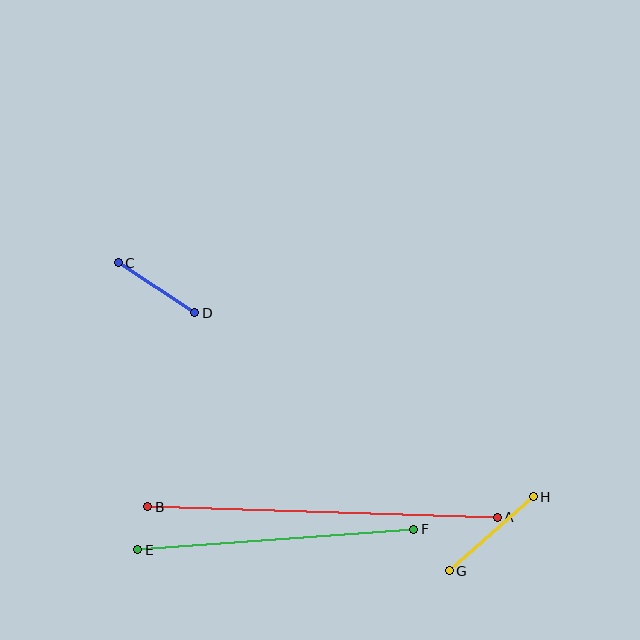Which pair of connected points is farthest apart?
Points A and B are farthest apart.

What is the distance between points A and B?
The distance is approximately 349 pixels.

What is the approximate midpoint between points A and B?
The midpoint is at approximately (322, 512) pixels.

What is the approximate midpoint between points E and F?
The midpoint is at approximately (276, 539) pixels.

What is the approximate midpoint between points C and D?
The midpoint is at approximately (157, 288) pixels.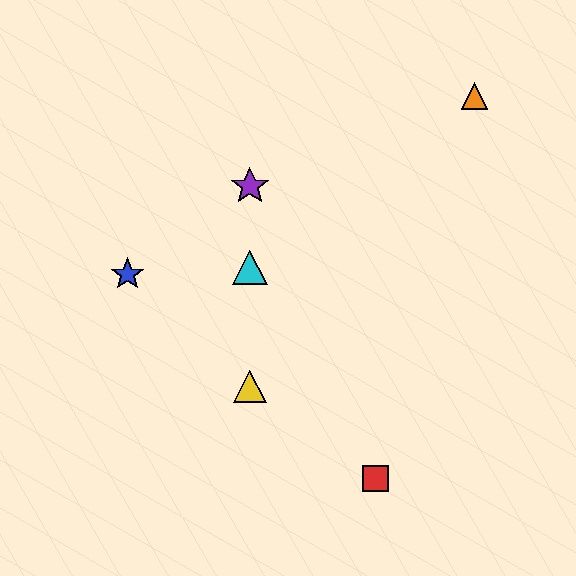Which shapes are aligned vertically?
The green triangle, the yellow triangle, the purple star, the cyan triangle are aligned vertically.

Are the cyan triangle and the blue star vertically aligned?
No, the cyan triangle is at x≈250 and the blue star is at x≈128.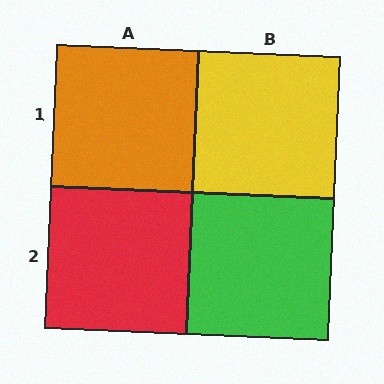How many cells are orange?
1 cell is orange.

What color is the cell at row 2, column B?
Green.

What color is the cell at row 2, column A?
Red.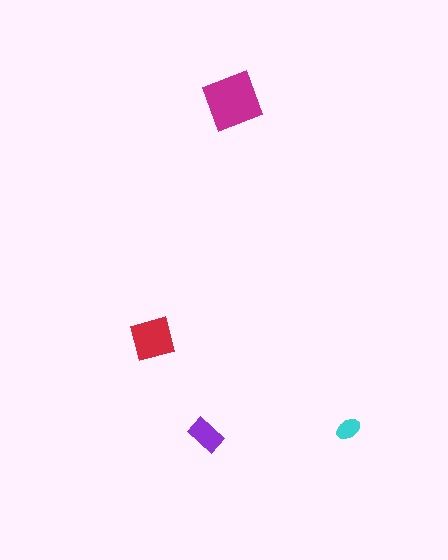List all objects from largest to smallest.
The magenta diamond, the red square, the purple rectangle, the cyan ellipse.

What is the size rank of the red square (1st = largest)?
2nd.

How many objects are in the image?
There are 4 objects in the image.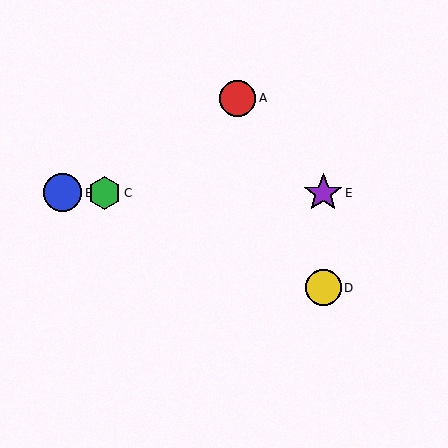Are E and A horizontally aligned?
No, E is at y≈193 and A is at y≈98.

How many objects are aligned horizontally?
3 objects (B, C, E) are aligned horizontally.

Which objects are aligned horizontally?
Objects B, C, E are aligned horizontally.